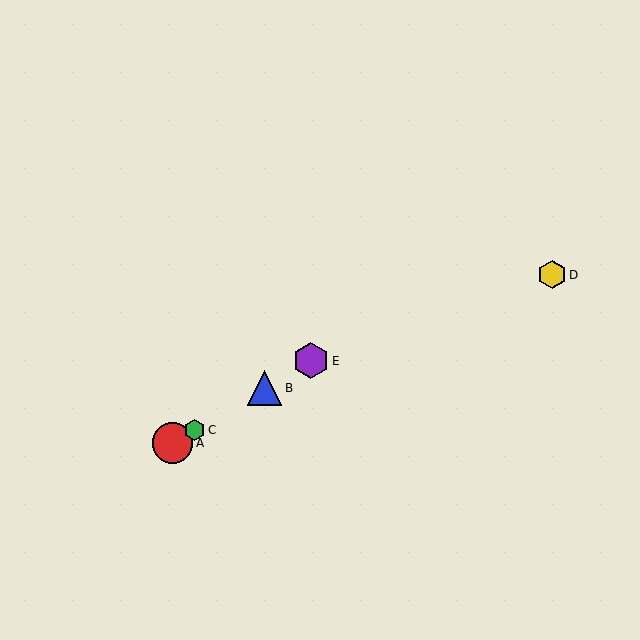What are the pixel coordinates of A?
Object A is at (173, 443).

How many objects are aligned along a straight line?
4 objects (A, B, C, E) are aligned along a straight line.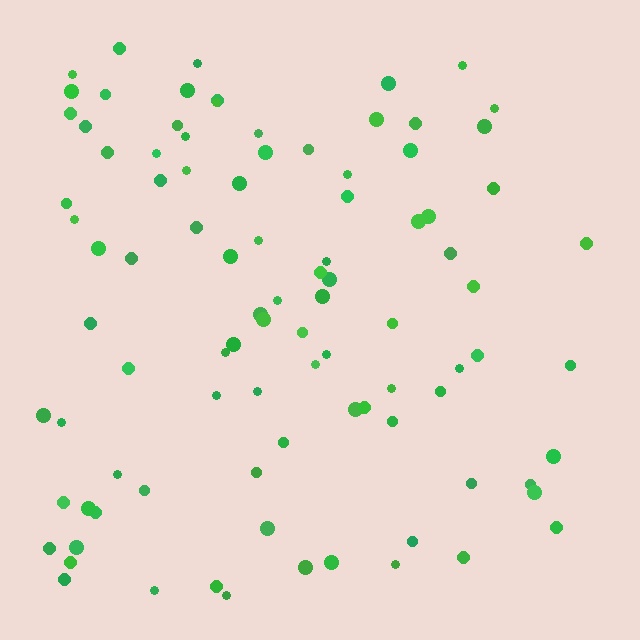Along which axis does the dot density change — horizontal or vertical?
Horizontal.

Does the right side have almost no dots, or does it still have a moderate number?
Still a moderate number, just noticeably fewer than the left.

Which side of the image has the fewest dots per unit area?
The right.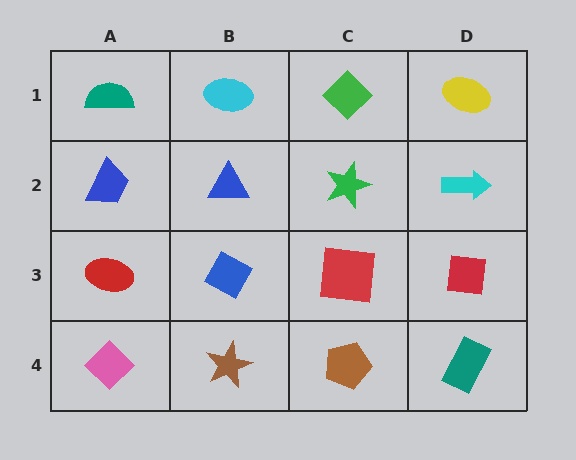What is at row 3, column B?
A blue diamond.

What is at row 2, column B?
A blue triangle.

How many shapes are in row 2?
4 shapes.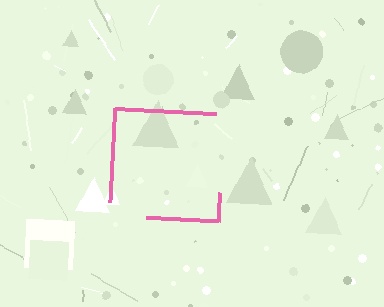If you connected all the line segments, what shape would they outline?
They would outline a square.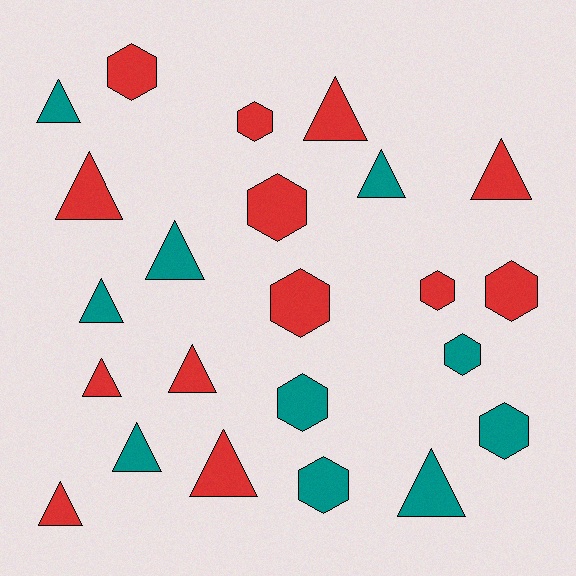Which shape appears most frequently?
Triangle, with 13 objects.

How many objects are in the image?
There are 23 objects.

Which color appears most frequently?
Red, with 13 objects.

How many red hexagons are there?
There are 6 red hexagons.